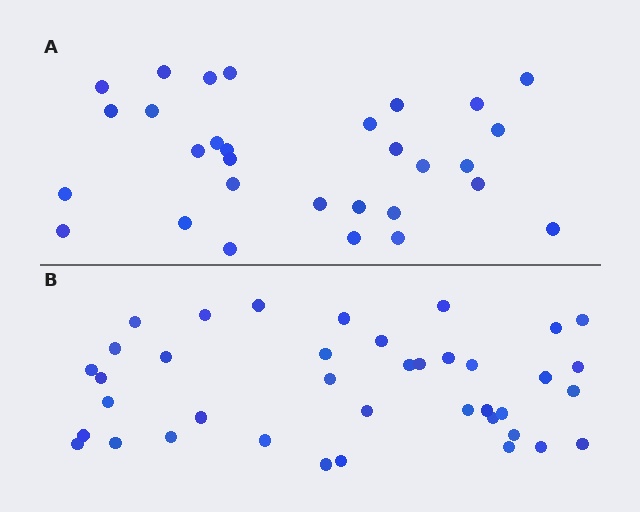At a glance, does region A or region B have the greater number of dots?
Region B (the bottom region) has more dots.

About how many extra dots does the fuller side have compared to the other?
Region B has roughly 8 or so more dots than region A.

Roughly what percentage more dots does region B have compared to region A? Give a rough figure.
About 30% more.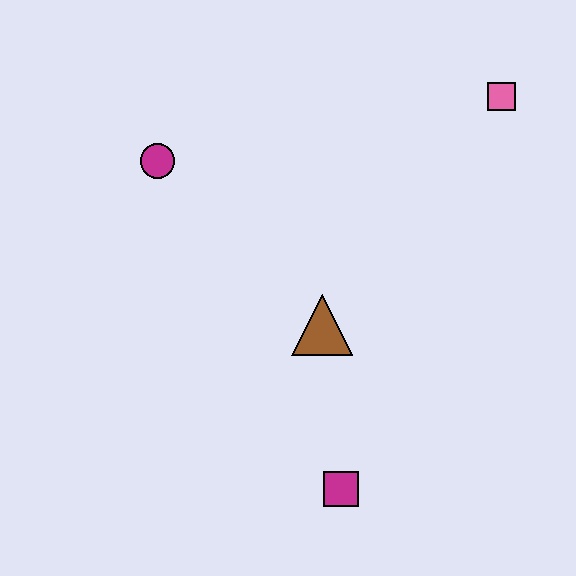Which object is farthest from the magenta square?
The pink square is farthest from the magenta square.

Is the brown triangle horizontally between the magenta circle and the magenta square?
Yes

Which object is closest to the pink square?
The brown triangle is closest to the pink square.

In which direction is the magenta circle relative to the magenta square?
The magenta circle is above the magenta square.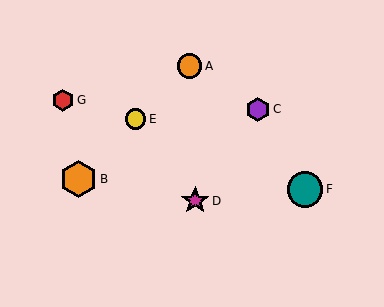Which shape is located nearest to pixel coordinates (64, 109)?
The red hexagon (labeled G) at (63, 100) is nearest to that location.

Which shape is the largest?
The orange hexagon (labeled B) is the largest.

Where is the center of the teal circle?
The center of the teal circle is at (305, 189).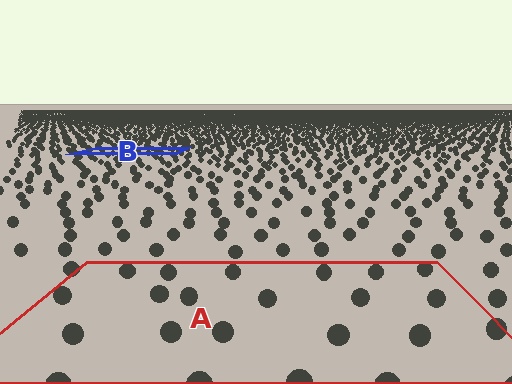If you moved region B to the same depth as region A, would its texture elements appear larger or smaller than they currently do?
They would appear larger. At a closer depth, the same texture elements are projected at a bigger on-screen size.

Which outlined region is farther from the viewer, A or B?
Region B is farther from the viewer — the texture elements inside it appear smaller and more densely packed.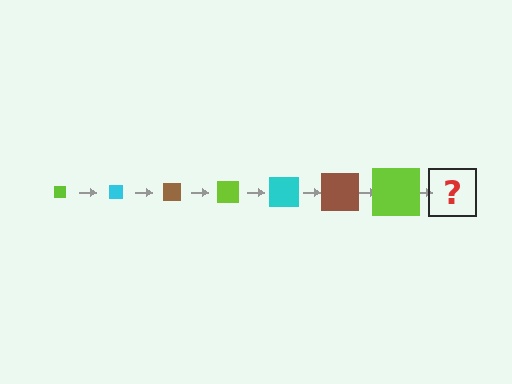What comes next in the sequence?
The next element should be a cyan square, larger than the previous one.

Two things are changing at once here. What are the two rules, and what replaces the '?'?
The two rules are that the square grows larger each step and the color cycles through lime, cyan, and brown. The '?' should be a cyan square, larger than the previous one.